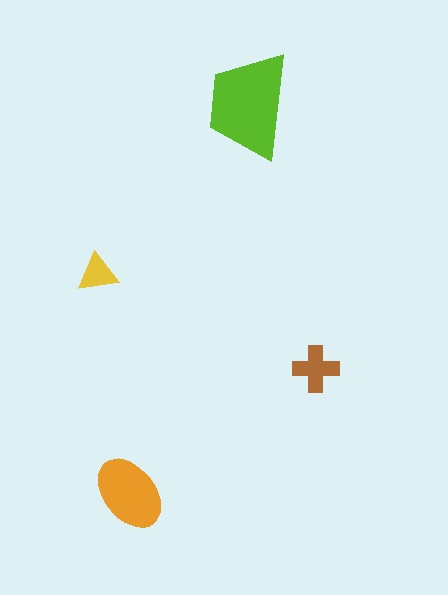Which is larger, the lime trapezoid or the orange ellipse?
The lime trapezoid.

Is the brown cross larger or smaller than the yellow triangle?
Larger.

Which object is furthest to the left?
The yellow triangle is leftmost.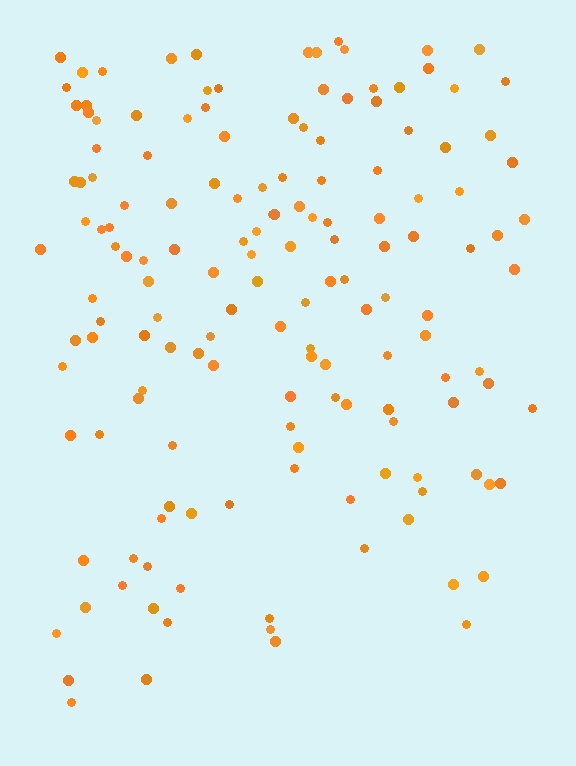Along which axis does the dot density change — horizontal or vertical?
Vertical.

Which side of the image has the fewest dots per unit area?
The bottom.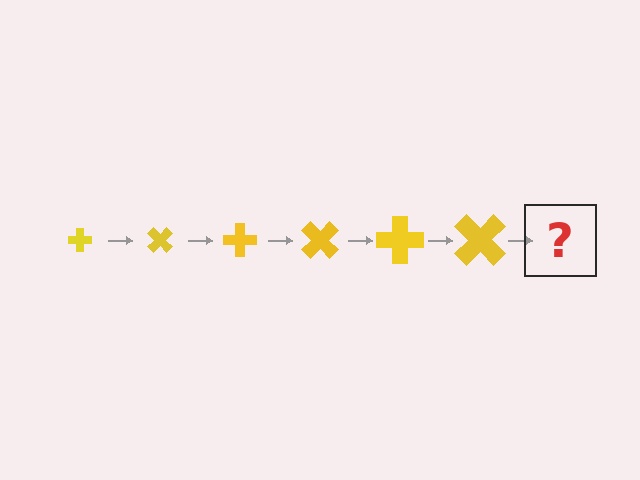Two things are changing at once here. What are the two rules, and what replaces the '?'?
The two rules are that the cross grows larger each step and it rotates 45 degrees each step. The '?' should be a cross, larger than the previous one and rotated 270 degrees from the start.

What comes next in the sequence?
The next element should be a cross, larger than the previous one and rotated 270 degrees from the start.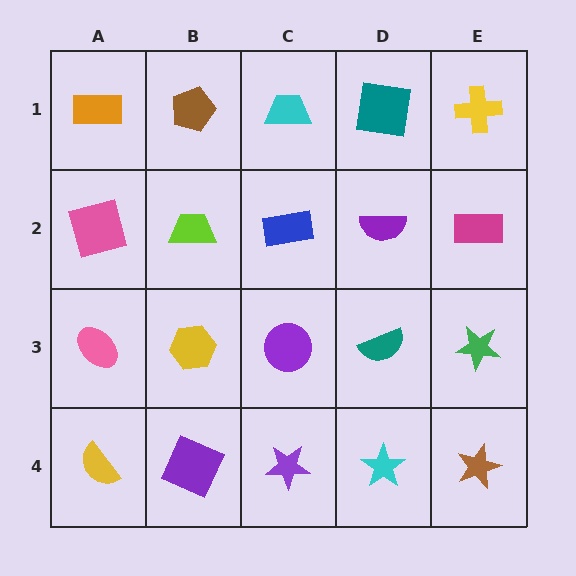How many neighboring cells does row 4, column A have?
2.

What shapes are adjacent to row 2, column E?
A yellow cross (row 1, column E), a green star (row 3, column E), a purple semicircle (row 2, column D).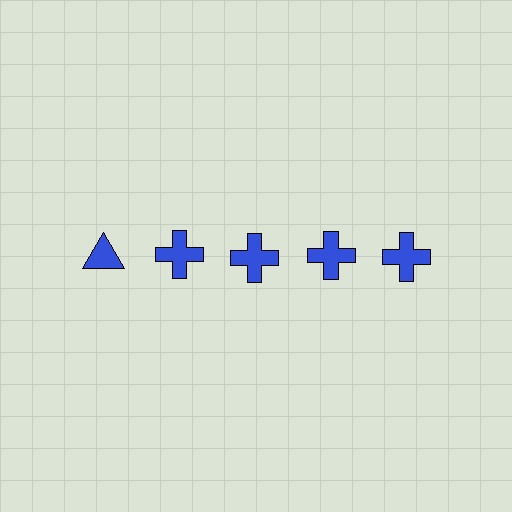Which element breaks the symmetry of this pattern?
The blue triangle in the top row, leftmost column breaks the symmetry. All other shapes are blue crosses.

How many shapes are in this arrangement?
There are 5 shapes arranged in a grid pattern.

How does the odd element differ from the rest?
It has a different shape: triangle instead of cross.